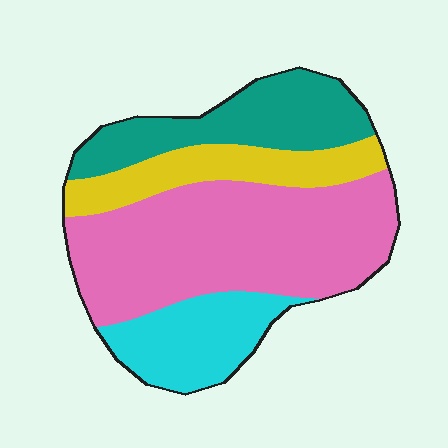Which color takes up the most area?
Pink, at roughly 45%.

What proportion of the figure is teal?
Teal covers about 20% of the figure.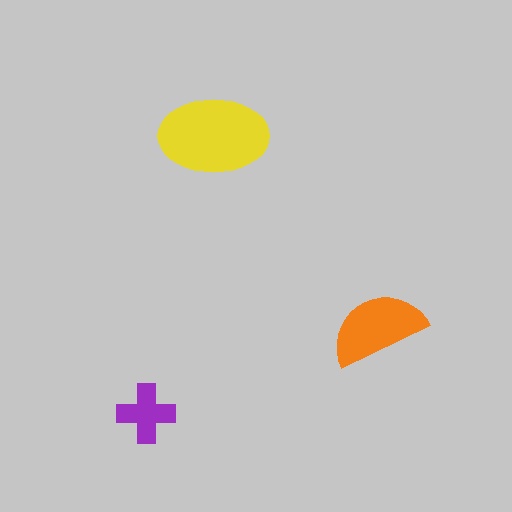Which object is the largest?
The yellow ellipse.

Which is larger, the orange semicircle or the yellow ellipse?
The yellow ellipse.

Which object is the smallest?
The purple cross.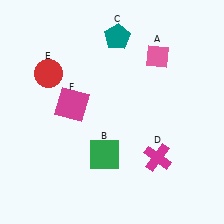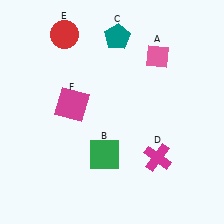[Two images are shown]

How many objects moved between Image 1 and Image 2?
1 object moved between the two images.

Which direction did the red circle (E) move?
The red circle (E) moved up.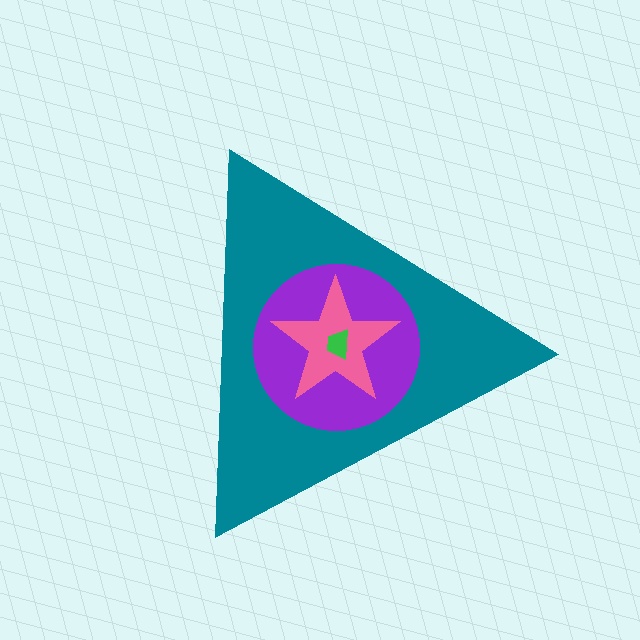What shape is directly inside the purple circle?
The pink star.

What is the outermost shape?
The teal triangle.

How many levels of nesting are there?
4.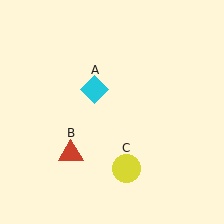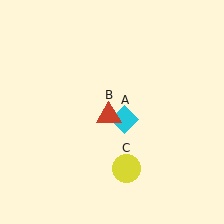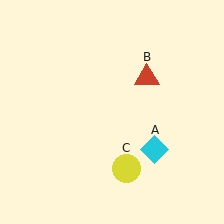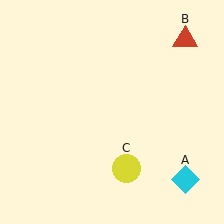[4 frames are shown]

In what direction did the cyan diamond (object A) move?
The cyan diamond (object A) moved down and to the right.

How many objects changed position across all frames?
2 objects changed position: cyan diamond (object A), red triangle (object B).